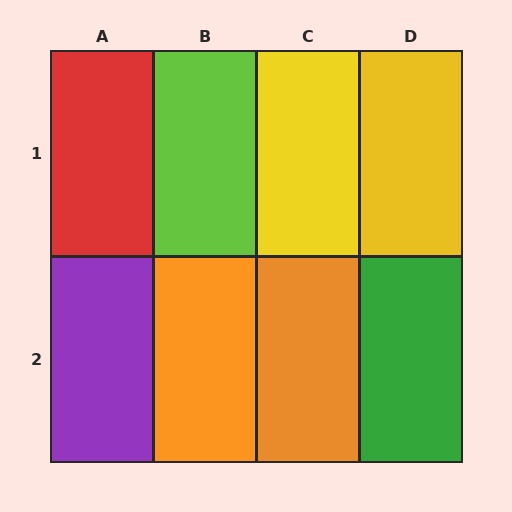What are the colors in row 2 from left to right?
Purple, orange, orange, green.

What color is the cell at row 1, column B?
Lime.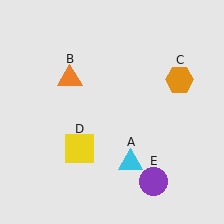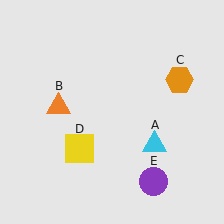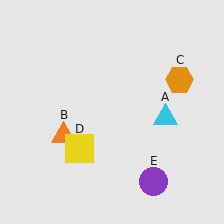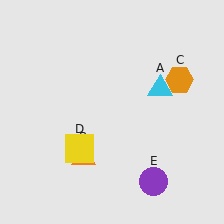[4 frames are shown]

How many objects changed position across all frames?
2 objects changed position: cyan triangle (object A), orange triangle (object B).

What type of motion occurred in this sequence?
The cyan triangle (object A), orange triangle (object B) rotated counterclockwise around the center of the scene.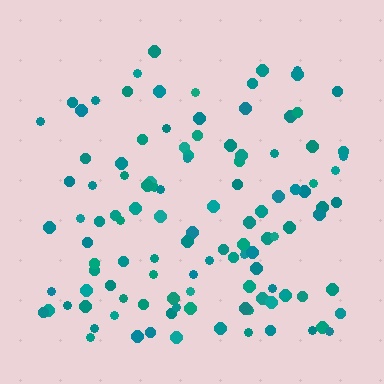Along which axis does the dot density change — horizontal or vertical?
Vertical.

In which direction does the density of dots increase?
From top to bottom, with the bottom side densest.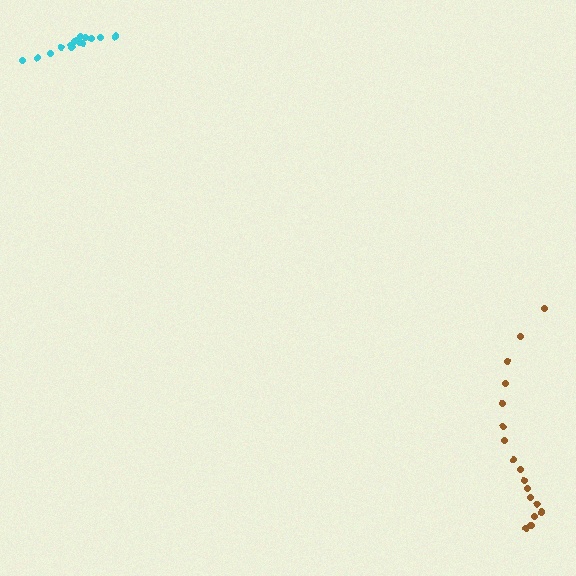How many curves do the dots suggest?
There are 2 distinct paths.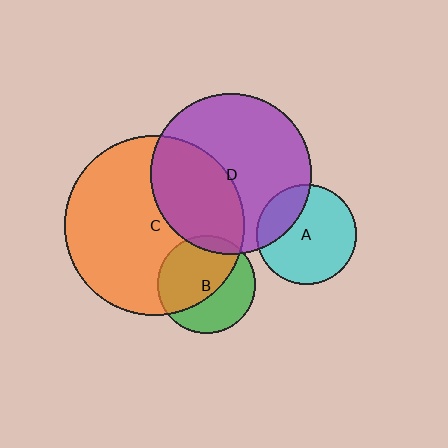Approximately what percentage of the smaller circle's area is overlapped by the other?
Approximately 10%.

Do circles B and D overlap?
Yes.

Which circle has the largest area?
Circle C (orange).